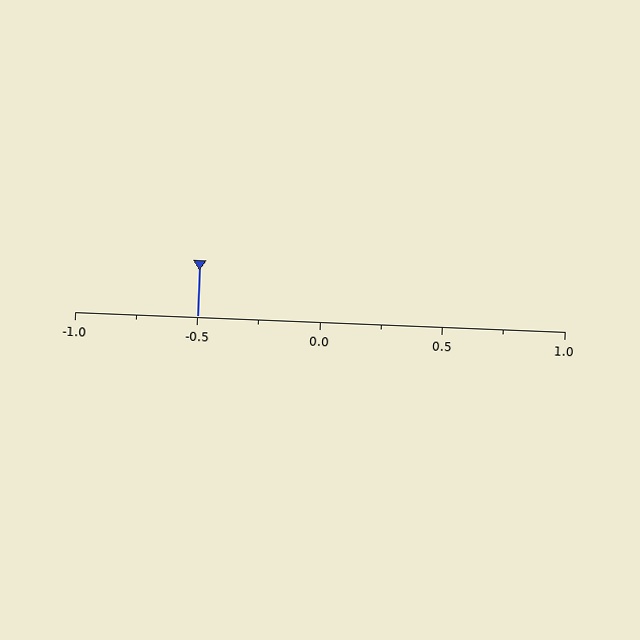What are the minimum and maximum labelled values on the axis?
The axis runs from -1.0 to 1.0.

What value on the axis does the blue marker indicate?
The marker indicates approximately -0.5.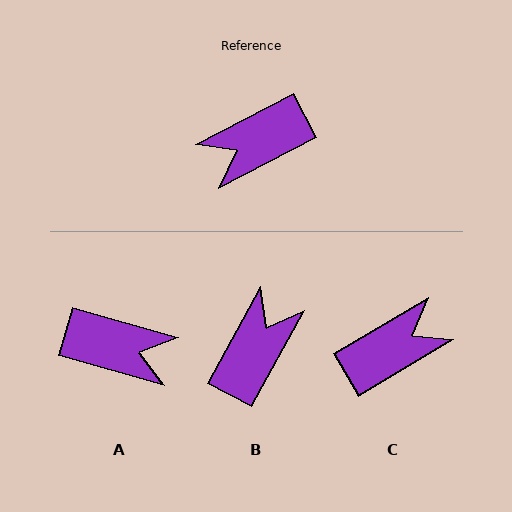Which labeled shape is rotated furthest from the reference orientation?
C, about 177 degrees away.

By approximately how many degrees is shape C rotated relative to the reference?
Approximately 177 degrees clockwise.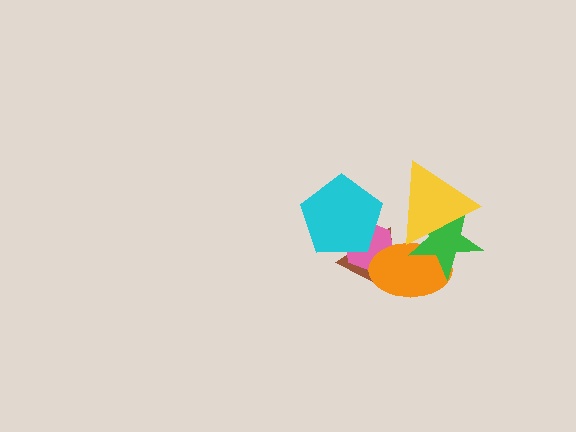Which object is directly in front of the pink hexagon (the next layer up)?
The orange ellipse is directly in front of the pink hexagon.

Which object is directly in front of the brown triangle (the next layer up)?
The pink hexagon is directly in front of the brown triangle.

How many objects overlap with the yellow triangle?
2 objects overlap with the yellow triangle.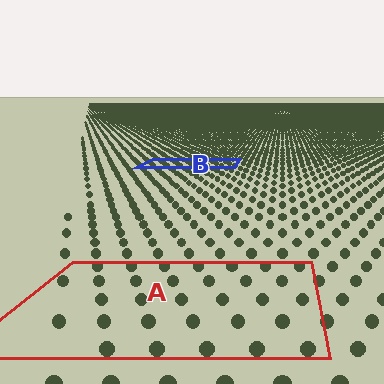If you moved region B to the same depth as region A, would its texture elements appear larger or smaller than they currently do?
They would appear larger. At a closer depth, the same texture elements are projected at a bigger on-screen size.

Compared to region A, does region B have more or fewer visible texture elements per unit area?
Region B has more texture elements per unit area — they are packed more densely because it is farther away.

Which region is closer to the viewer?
Region A is closer. The texture elements there are larger and more spread out.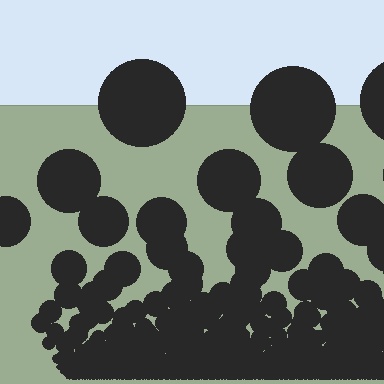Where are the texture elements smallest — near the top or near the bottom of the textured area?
Near the bottom.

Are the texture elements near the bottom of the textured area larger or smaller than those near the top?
Smaller. The gradient is inverted — elements near the bottom are smaller and denser.